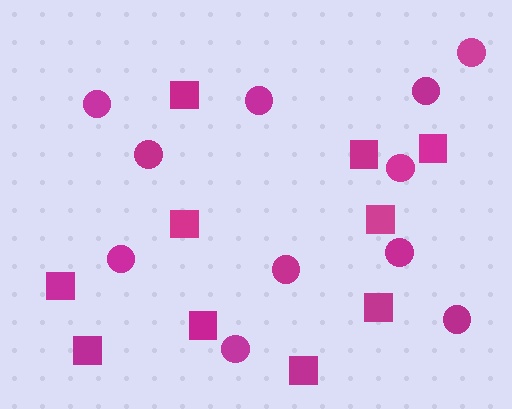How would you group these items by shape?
There are 2 groups: one group of squares (10) and one group of circles (11).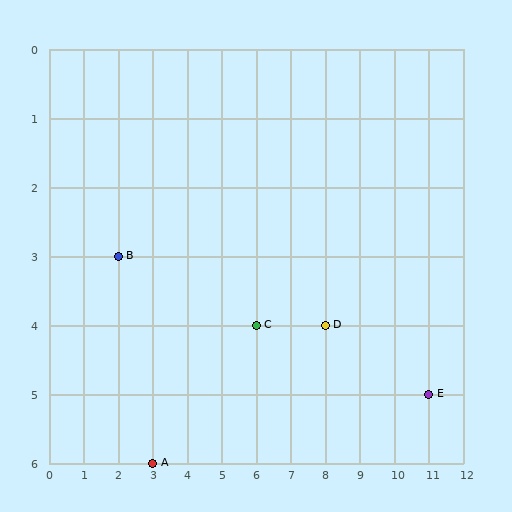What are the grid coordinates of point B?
Point B is at grid coordinates (2, 3).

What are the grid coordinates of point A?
Point A is at grid coordinates (3, 6).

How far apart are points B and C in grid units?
Points B and C are 4 columns and 1 row apart (about 4.1 grid units diagonally).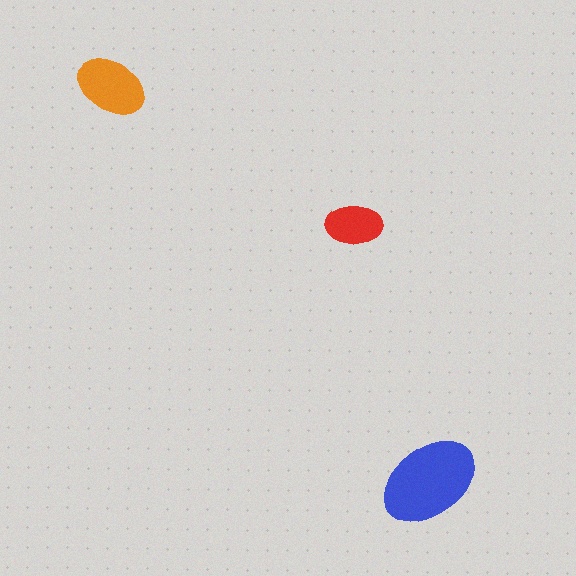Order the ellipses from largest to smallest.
the blue one, the orange one, the red one.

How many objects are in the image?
There are 3 objects in the image.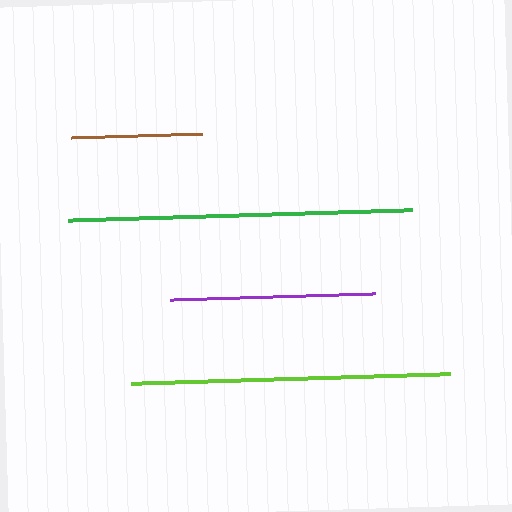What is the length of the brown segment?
The brown segment is approximately 130 pixels long.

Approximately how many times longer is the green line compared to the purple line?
The green line is approximately 1.7 times the length of the purple line.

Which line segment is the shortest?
The brown line is the shortest at approximately 130 pixels.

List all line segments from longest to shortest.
From longest to shortest: green, lime, purple, brown.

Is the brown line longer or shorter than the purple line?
The purple line is longer than the brown line.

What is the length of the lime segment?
The lime segment is approximately 318 pixels long.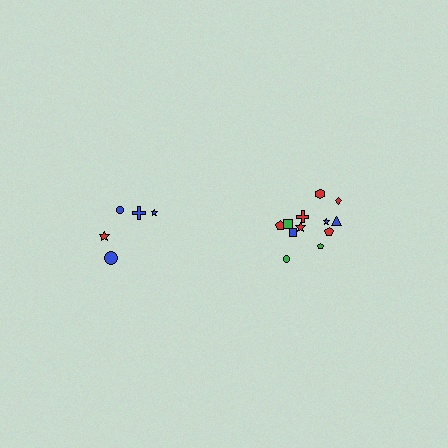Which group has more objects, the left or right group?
The right group.